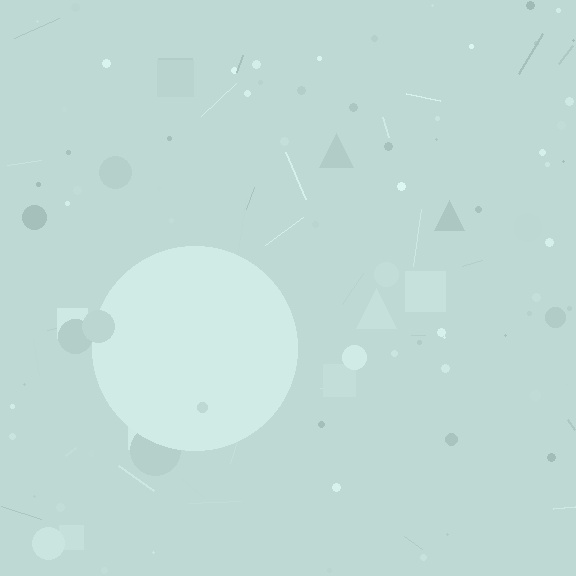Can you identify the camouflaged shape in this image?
The camouflaged shape is a circle.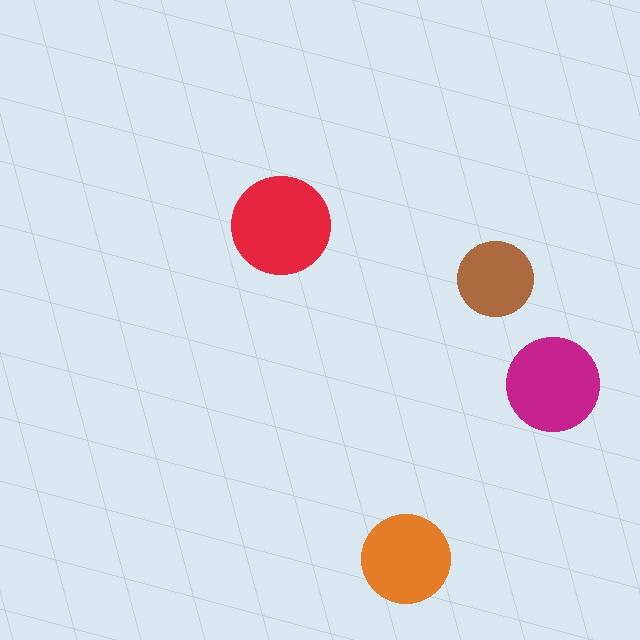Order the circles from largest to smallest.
the red one, the magenta one, the orange one, the brown one.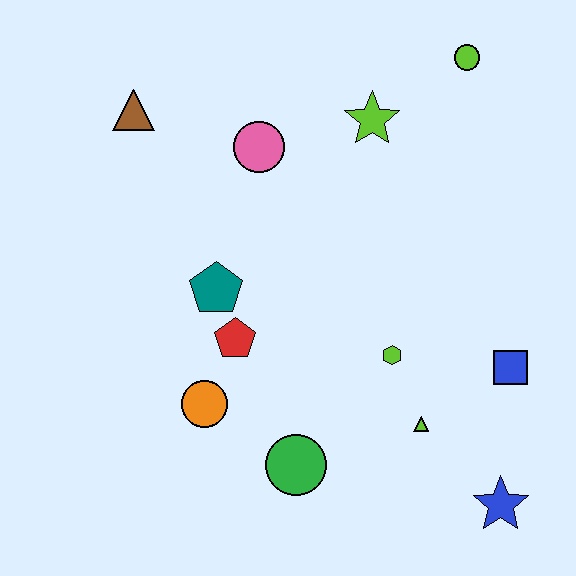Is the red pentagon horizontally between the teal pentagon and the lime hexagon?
Yes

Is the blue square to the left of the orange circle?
No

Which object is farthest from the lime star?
The blue star is farthest from the lime star.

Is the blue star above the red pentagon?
No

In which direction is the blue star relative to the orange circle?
The blue star is to the right of the orange circle.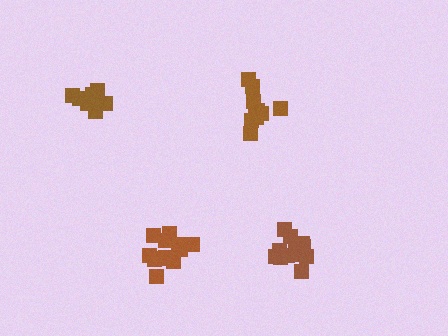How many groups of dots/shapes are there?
There are 4 groups.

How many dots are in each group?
Group 1: 12 dots, Group 2: 9 dots, Group 3: 13 dots, Group 4: 10 dots (44 total).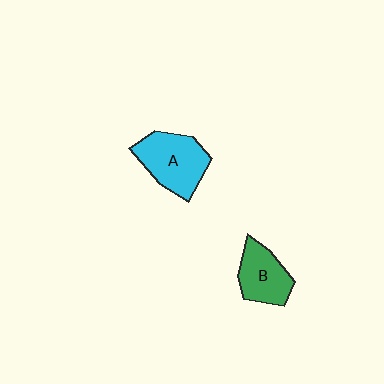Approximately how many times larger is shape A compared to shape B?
Approximately 1.3 times.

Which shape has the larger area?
Shape A (cyan).